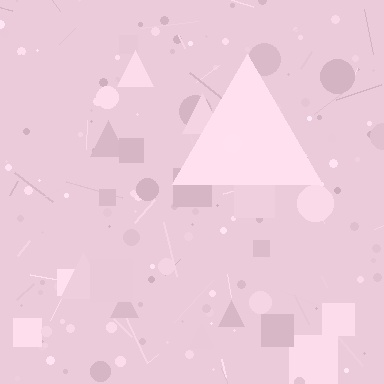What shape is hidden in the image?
A triangle is hidden in the image.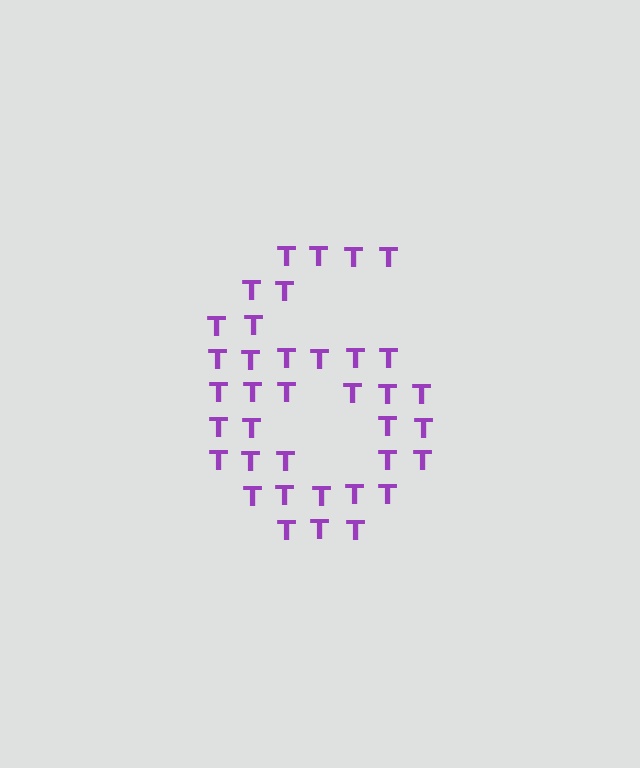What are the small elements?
The small elements are letter T's.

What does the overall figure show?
The overall figure shows the digit 6.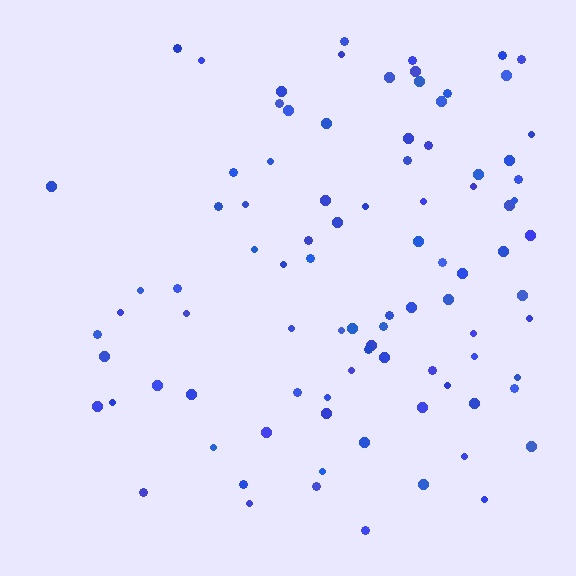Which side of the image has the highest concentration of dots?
The right.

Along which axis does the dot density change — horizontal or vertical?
Horizontal.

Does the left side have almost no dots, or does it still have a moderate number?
Still a moderate number, just noticeably fewer than the right.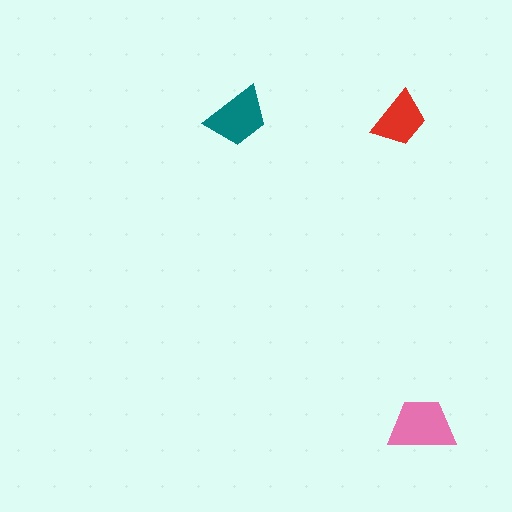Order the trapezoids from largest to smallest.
the pink one, the teal one, the red one.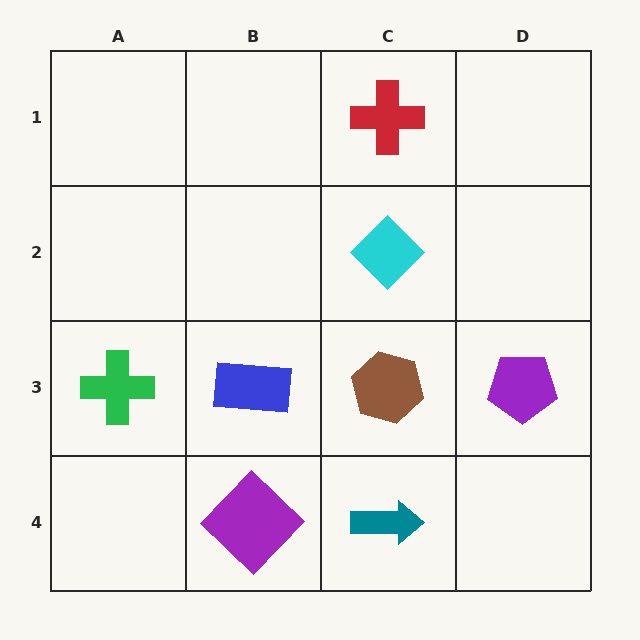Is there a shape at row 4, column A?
No, that cell is empty.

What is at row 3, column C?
A brown hexagon.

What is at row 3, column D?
A purple pentagon.